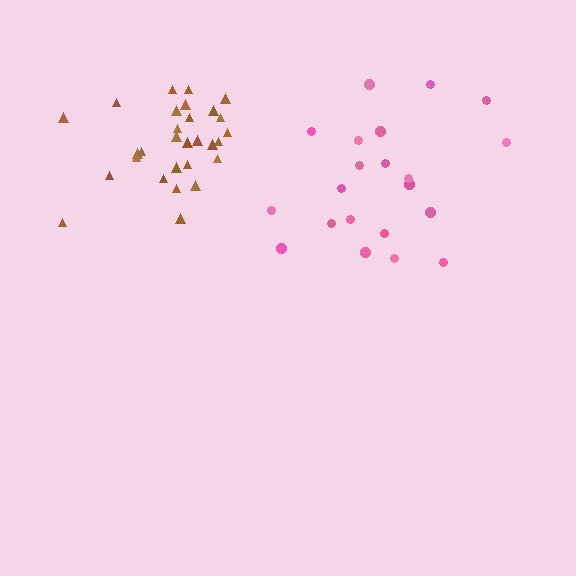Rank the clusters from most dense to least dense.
brown, pink.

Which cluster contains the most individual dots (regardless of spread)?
Brown (29).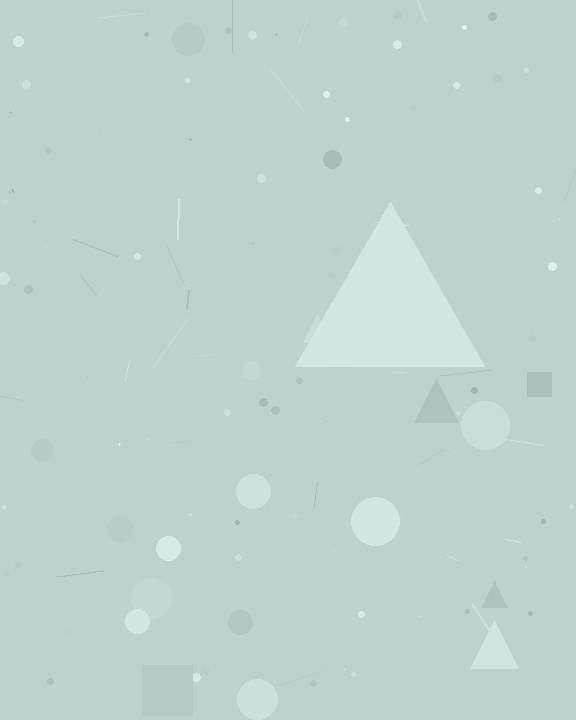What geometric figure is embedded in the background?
A triangle is embedded in the background.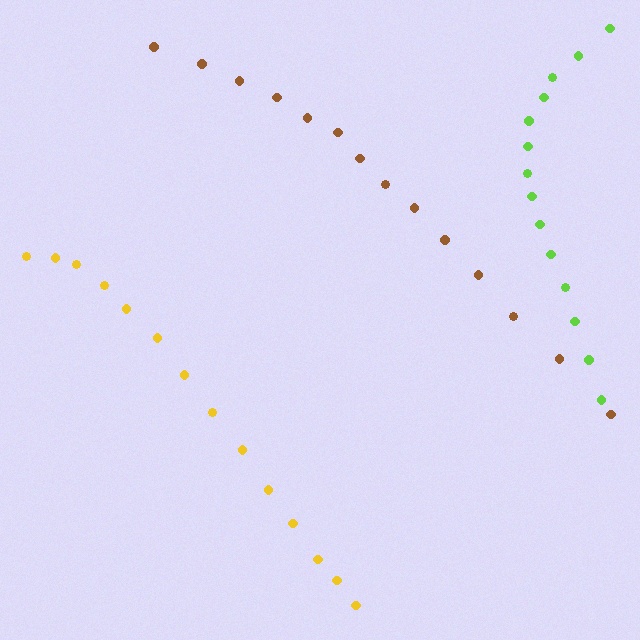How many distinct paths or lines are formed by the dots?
There are 3 distinct paths.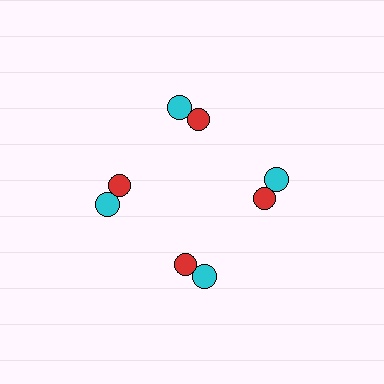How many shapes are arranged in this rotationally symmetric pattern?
There are 8 shapes, arranged in 4 groups of 2.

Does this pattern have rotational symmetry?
Yes, this pattern has 4-fold rotational symmetry. It looks the same after rotating 90 degrees around the center.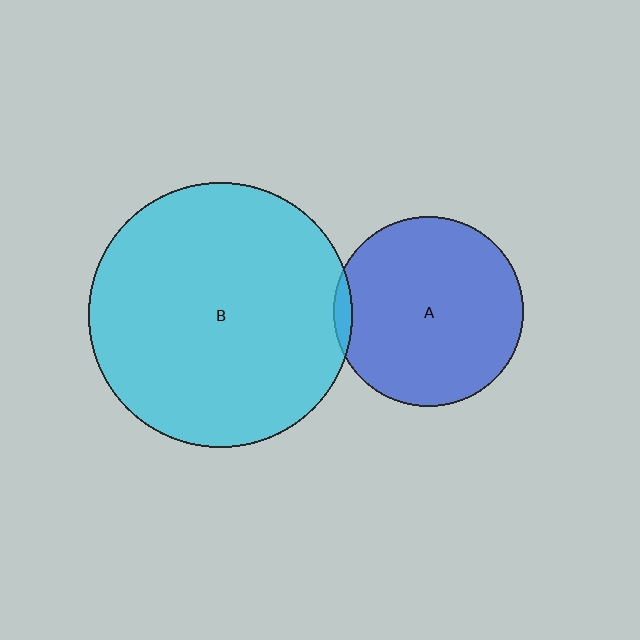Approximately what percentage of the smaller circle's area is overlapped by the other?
Approximately 5%.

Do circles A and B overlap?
Yes.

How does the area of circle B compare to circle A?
Approximately 1.9 times.